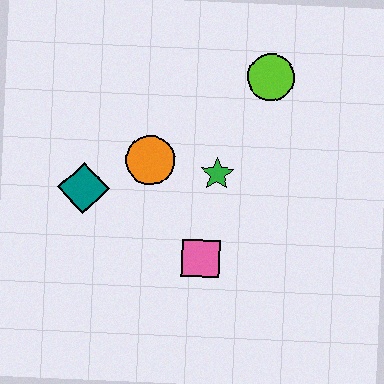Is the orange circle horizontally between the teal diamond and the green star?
Yes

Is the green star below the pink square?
No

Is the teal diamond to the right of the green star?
No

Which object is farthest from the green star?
The teal diamond is farthest from the green star.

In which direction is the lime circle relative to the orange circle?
The lime circle is to the right of the orange circle.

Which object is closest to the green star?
The orange circle is closest to the green star.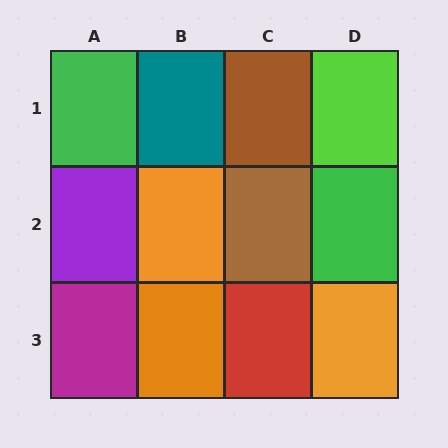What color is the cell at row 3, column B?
Orange.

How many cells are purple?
1 cell is purple.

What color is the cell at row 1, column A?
Green.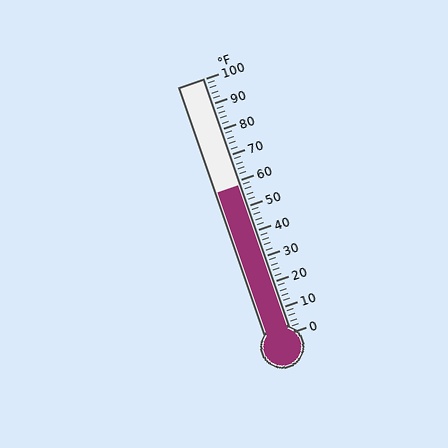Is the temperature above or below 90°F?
The temperature is below 90°F.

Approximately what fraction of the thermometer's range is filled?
The thermometer is filled to approximately 60% of its range.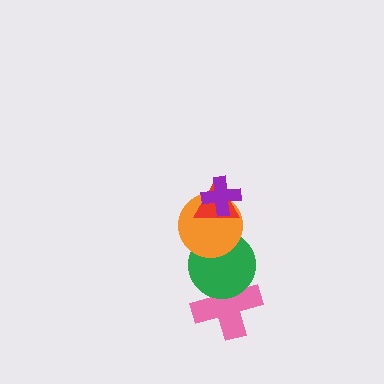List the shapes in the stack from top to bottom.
From top to bottom: the purple cross, the red triangle, the orange circle, the green circle, the pink cross.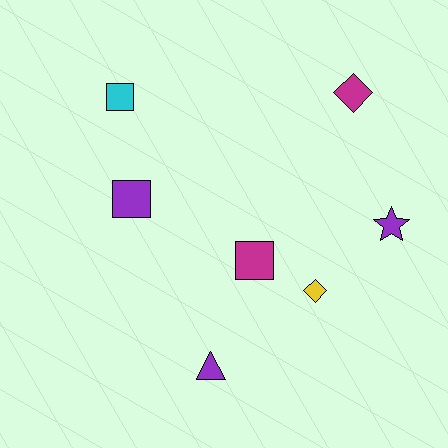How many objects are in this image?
There are 7 objects.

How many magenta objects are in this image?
There are 2 magenta objects.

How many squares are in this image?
There are 3 squares.